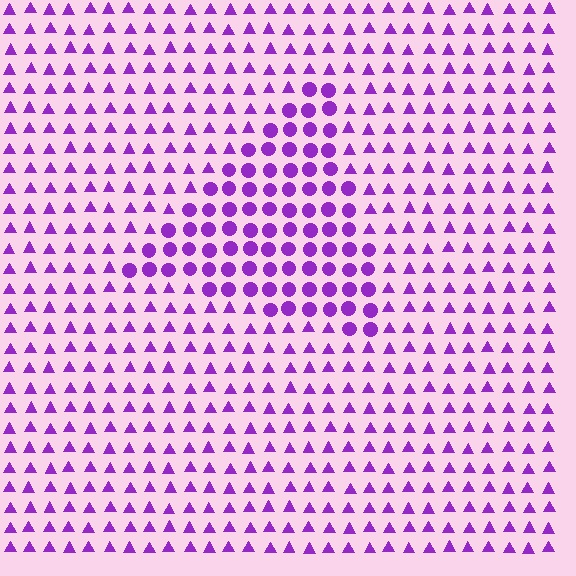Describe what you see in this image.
The image is filled with small purple elements arranged in a uniform grid. A triangle-shaped region contains circles, while the surrounding area contains triangles. The boundary is defined purely by the change in element shape.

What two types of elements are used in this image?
The image uses circles inside the triangle region and triangles outside it.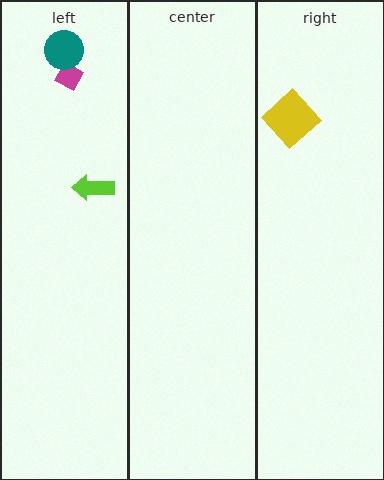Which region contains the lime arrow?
The left region.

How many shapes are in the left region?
3.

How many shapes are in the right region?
1.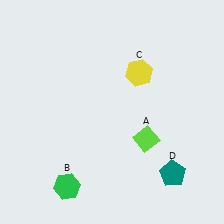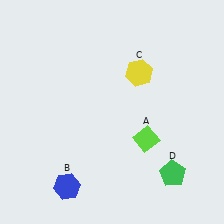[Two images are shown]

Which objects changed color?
B changed from green to blue. D changed from teal to green.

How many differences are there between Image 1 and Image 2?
There are 2 differences between the two images.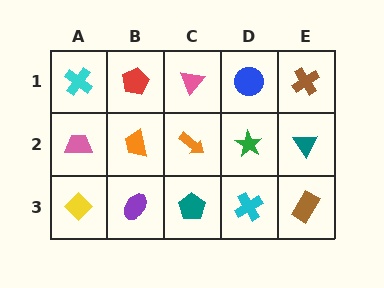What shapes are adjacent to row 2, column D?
A blue circle (row 1, column D), a cyan cross (row 3, column D), an orange arrow (row 2, column C), a teal triangle (row 2, column E).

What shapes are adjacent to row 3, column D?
A green star (row 2, column D), a teal pentagon (row 3, column C), a brown rectangle (row 3, column E).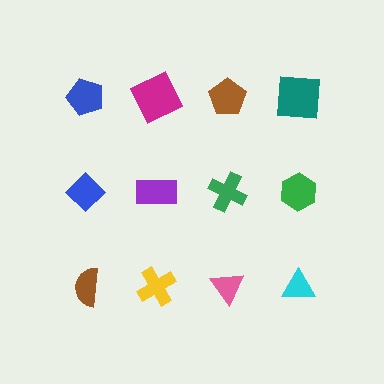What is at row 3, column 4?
A cyan triangle.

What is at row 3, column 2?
A yellow cross.